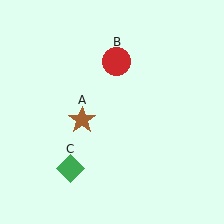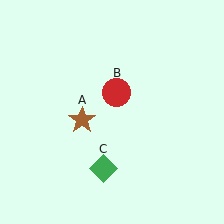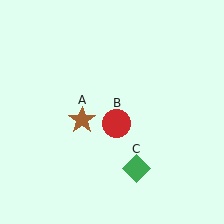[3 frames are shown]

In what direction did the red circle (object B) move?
The red circle (object B) moved down.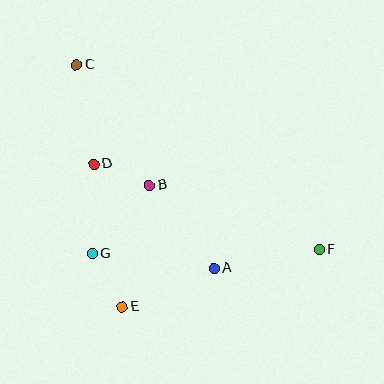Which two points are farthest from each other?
Points C and F are farthest from each other.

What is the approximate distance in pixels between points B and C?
The distance between B and C is approximately 141 pixels.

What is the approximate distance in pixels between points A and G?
The distance between A and G is approximately 123 pixels.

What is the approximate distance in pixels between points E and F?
The distance between E and F is approximately 205 pixels.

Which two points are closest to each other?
Points B and D are closest to each other.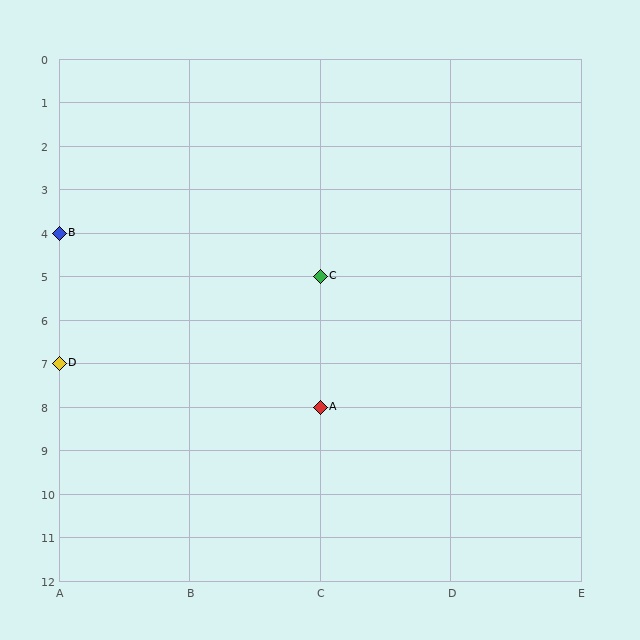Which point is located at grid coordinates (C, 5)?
Point C is at (C, 5).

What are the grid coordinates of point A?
Point A is at grid coordinates (C, 8).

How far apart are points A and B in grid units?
Points A and B are 2 columns and 4 rows apart (about 4.5 grid units diagonally).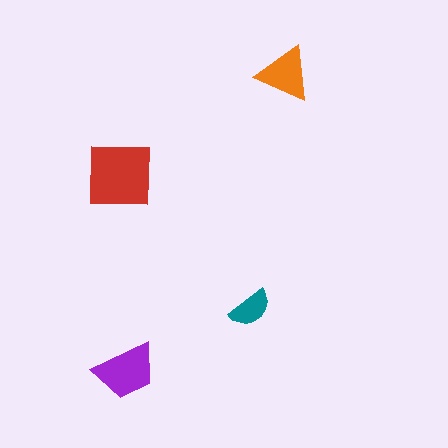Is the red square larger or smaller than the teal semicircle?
Larger.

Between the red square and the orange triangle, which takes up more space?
The red square.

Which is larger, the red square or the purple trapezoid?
The red square.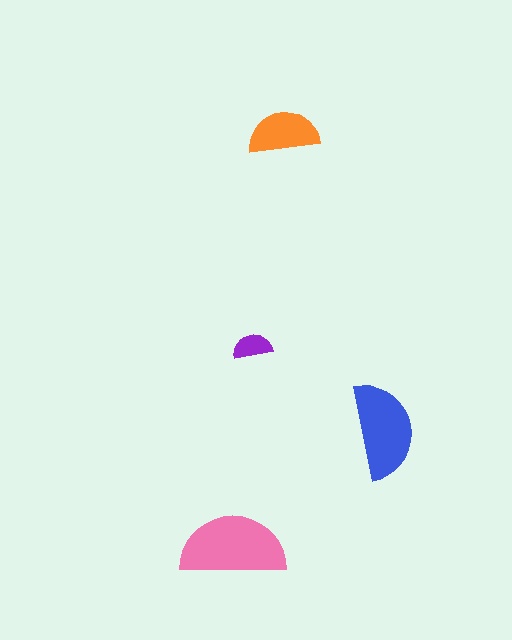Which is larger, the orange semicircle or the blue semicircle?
The blue one.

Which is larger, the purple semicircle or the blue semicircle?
The blue one.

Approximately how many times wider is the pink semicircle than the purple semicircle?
About 2.5 times wider.